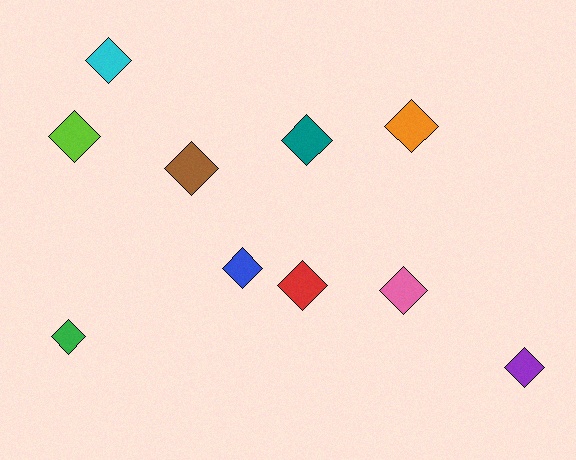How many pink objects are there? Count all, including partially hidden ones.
There is 1 pink object.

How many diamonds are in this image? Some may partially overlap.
There are 10 diamonds.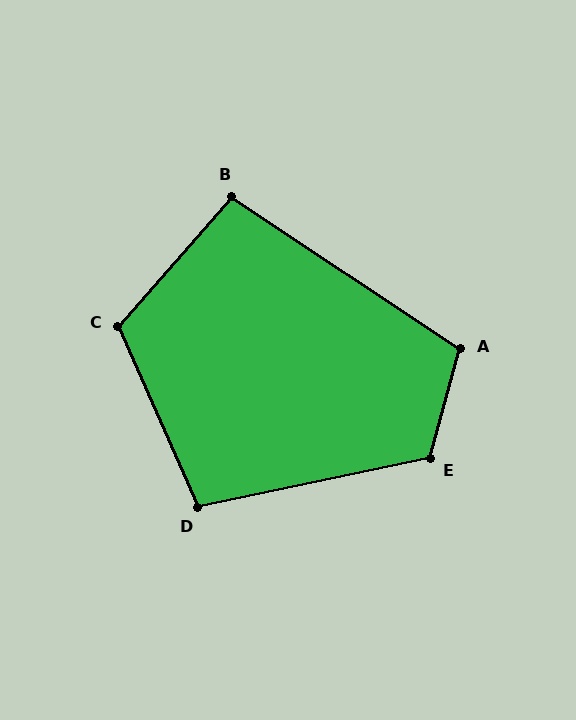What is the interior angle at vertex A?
Approximately 108 degrees (obtuse).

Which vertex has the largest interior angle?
E, at approximately 117 degrees.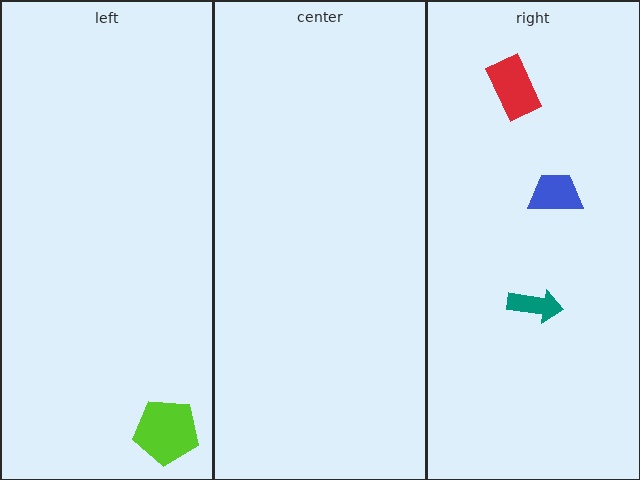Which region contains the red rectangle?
The right region.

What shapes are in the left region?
The lime pentagon.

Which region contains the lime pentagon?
The left region.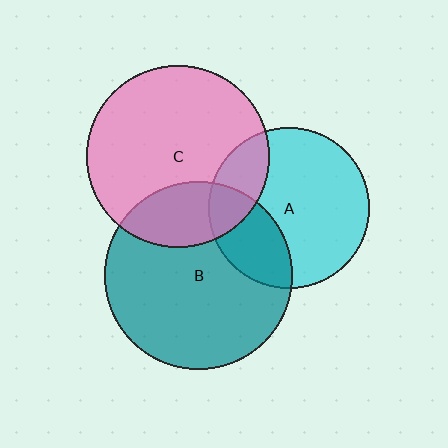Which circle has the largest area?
Circle B (teal).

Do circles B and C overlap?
Yes.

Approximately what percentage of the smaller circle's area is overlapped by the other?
Approximately 25%.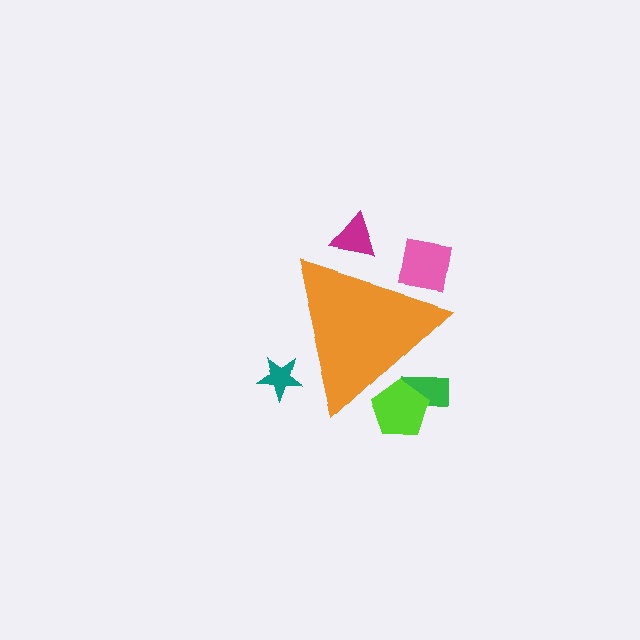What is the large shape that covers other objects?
An orange triangle.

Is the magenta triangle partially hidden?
Yes, the magenta triangle is partially hidden behind the orange triangle.